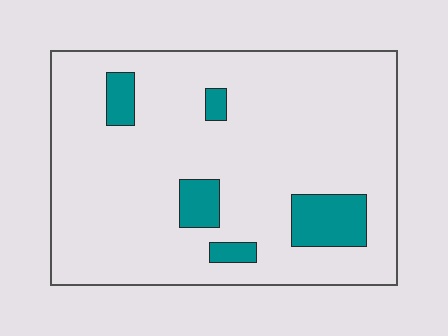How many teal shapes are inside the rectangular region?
5.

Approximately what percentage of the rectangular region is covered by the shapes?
Approximately 10%.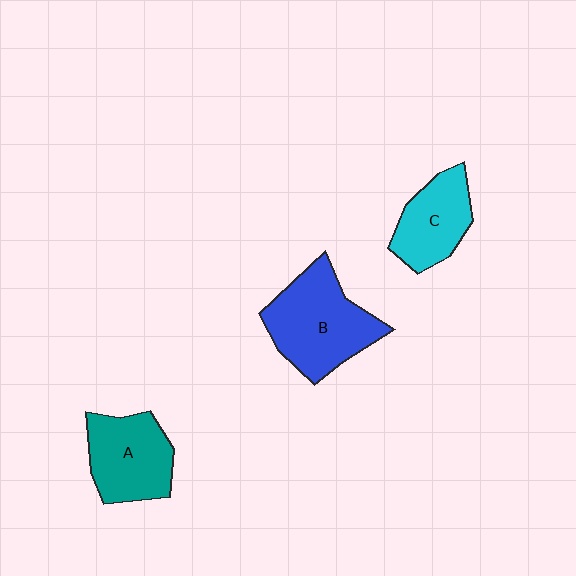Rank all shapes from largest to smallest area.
From largest to smallest: B (blue), A (teal), C (cyan).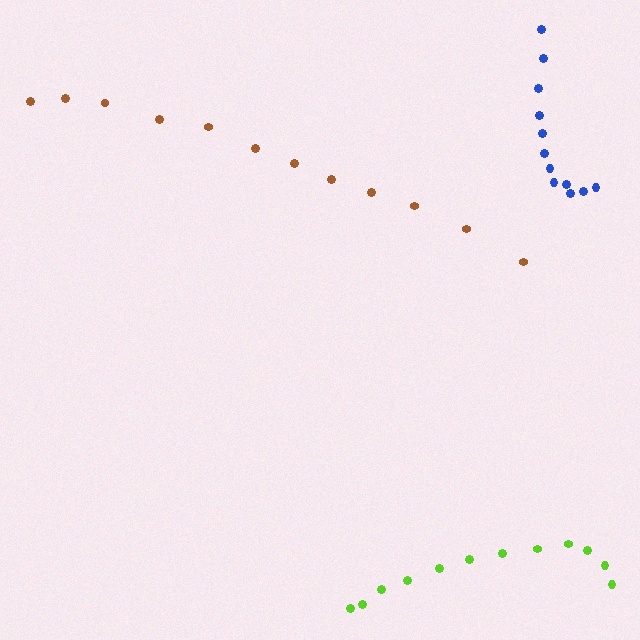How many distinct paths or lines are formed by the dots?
There are 3 distinct paths.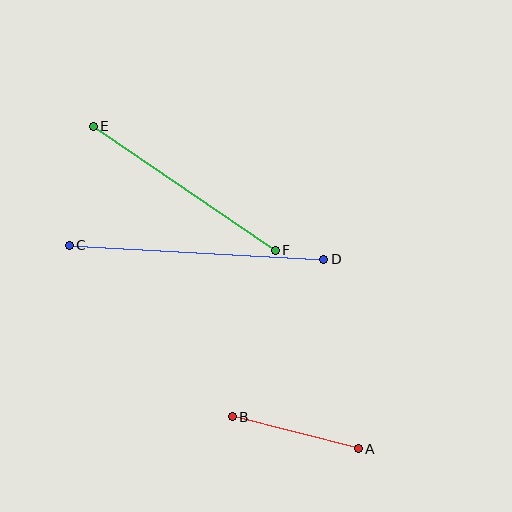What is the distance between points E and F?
The distance is approximately 220 pixels.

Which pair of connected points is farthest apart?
Points C and D are farthest apart.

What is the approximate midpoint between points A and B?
The midpoint is at approximately (295, 433) pixels.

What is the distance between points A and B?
The distance is approximately 130 pixels.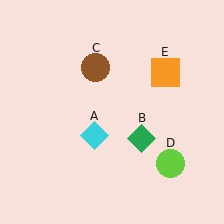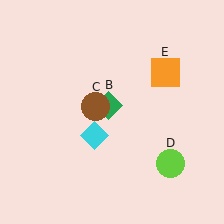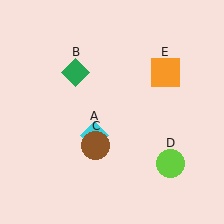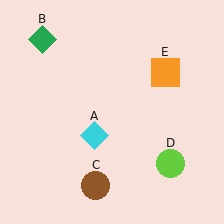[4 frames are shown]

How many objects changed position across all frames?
2 objects changed position: green diamond (object B), brown circle (object C).